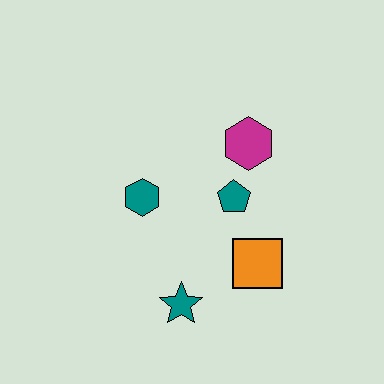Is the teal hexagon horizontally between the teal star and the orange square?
No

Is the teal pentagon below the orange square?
No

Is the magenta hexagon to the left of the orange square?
Yes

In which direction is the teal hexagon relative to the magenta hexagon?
The teal hexagon is to the left of the magenta hexagon.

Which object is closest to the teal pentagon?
The magenta hexagon is closest to the teal pentagon.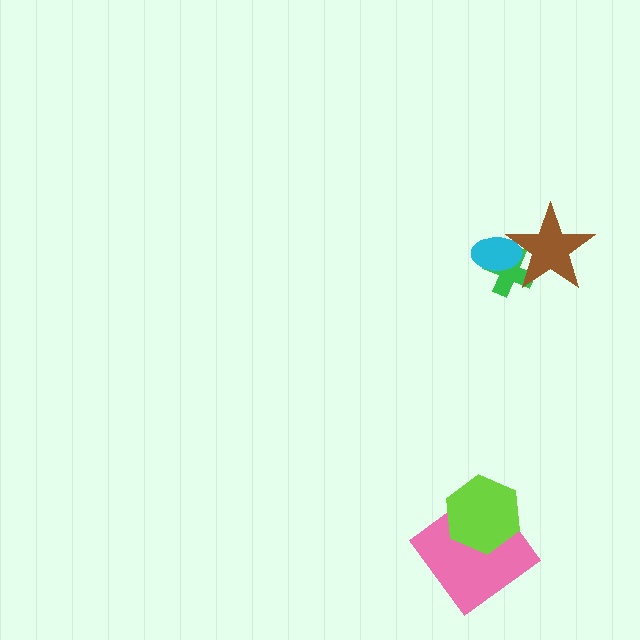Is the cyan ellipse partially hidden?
Yes, it is partially covered by another shape.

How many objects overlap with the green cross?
2 objects overlap with the green cross.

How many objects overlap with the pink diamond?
1 object overlaps with the pink diamond.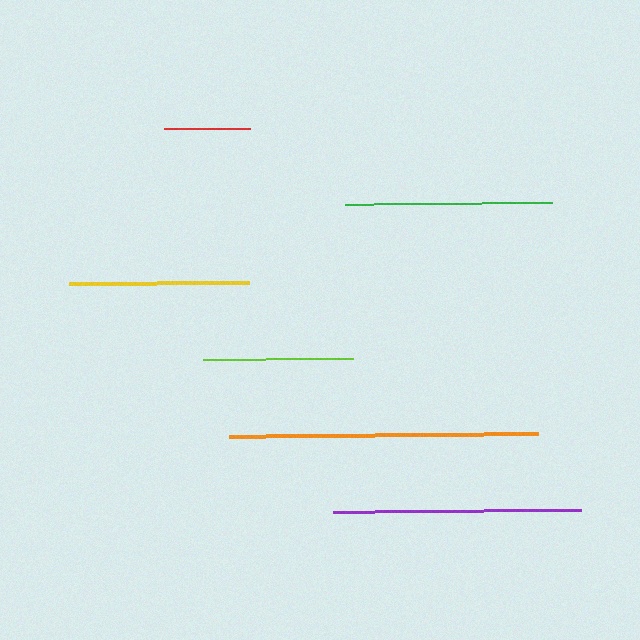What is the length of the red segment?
The red segment is approximately 86 pixels long.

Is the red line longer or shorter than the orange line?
The orange line is longer than the red line.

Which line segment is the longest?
The orange line is the longest at approximately 309 pixels.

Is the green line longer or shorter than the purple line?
The purple line is longer than the green line.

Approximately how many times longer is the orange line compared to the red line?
The orange line is approximately 3.6 times the length of the red line.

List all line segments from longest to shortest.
From longest to shortest: orange, purple, green, yellow, lime, red.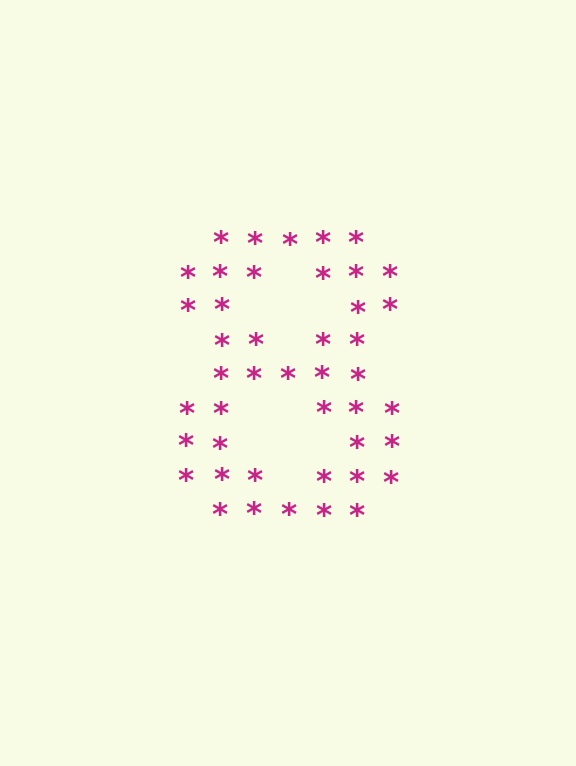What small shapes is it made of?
It is made of small asterisks.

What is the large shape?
The large shape is the digit 8.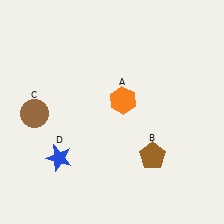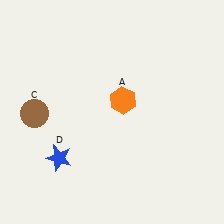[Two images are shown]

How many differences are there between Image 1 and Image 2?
There is 1 difference between the two images.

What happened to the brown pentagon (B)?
The brown pentagon (B) was removed in Image 2. It was in the bottom-right area of Image 1.